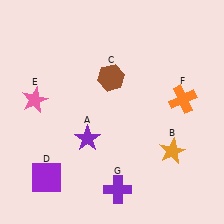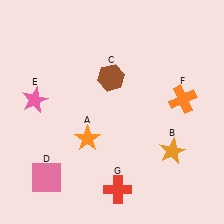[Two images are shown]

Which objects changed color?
A changed from purple to orange. D changed from purple to pink. G changed from purple to red.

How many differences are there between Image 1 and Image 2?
There are 3 differences between the two images.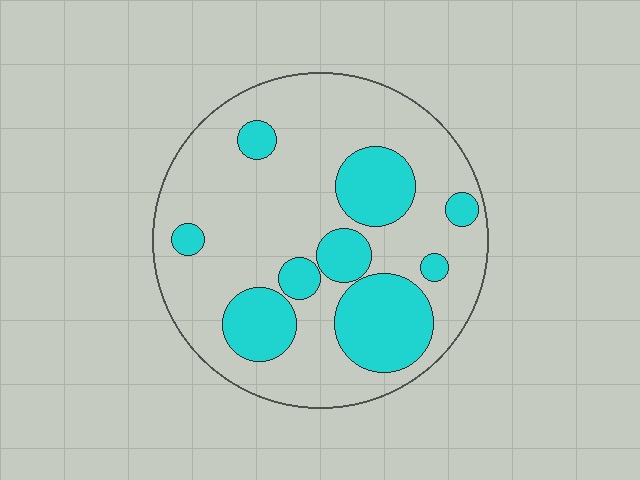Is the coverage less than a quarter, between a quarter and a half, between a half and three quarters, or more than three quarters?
Between a quarter and a half.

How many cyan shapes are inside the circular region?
9.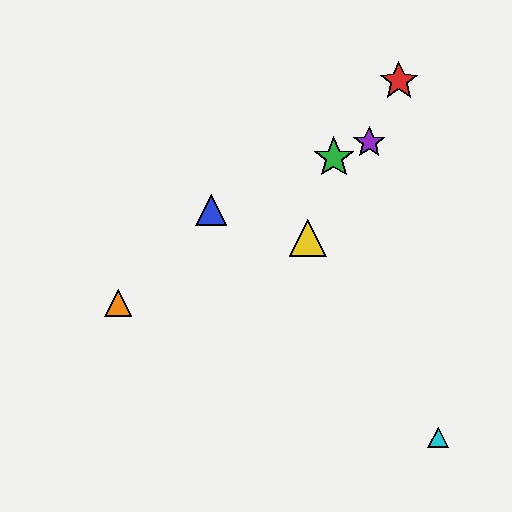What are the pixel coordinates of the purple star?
The purple star is at (369, 143).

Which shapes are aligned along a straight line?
The blue triangle, the green star, the purple star are aligned along a straight line.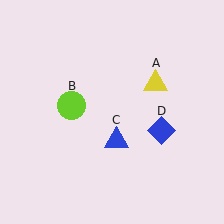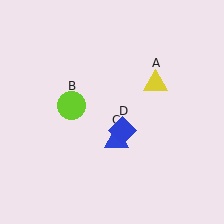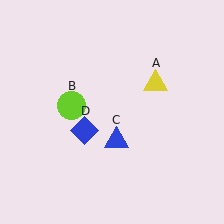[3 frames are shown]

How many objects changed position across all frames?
1 object changed position: blue diamond (object D).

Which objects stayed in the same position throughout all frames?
Yellow triangle (object A) and lime circle (object B) and blue triangle (object C) remained stationary.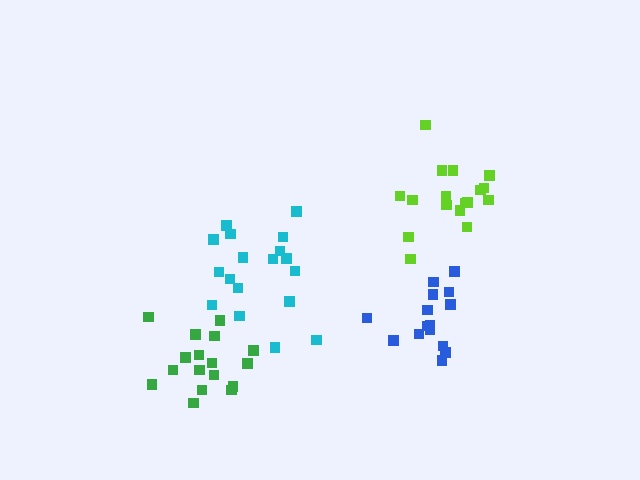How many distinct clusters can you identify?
There are 4 distinct clusters.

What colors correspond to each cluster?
The clusters are colored: blue, lime, cyan, green.